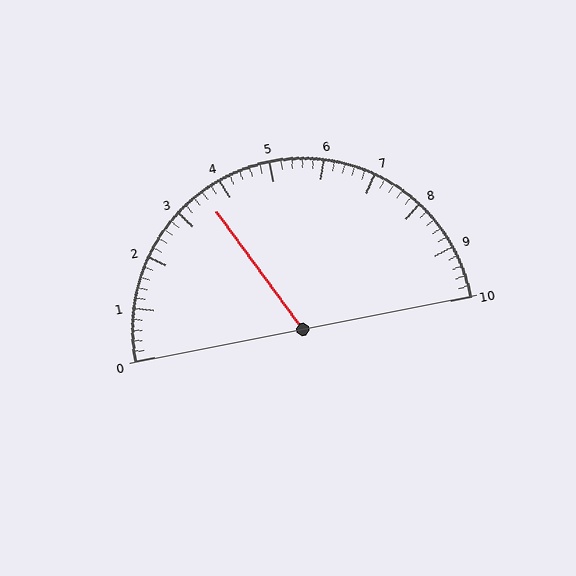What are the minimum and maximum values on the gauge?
The gauge ranges from 0 to 10.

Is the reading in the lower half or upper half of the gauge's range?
The reading is in the lower half of the range (0 to 10).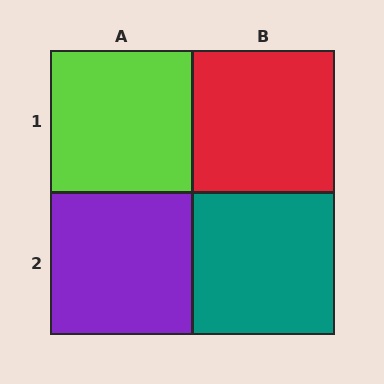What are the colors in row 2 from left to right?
Purple, teal.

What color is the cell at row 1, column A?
Lime.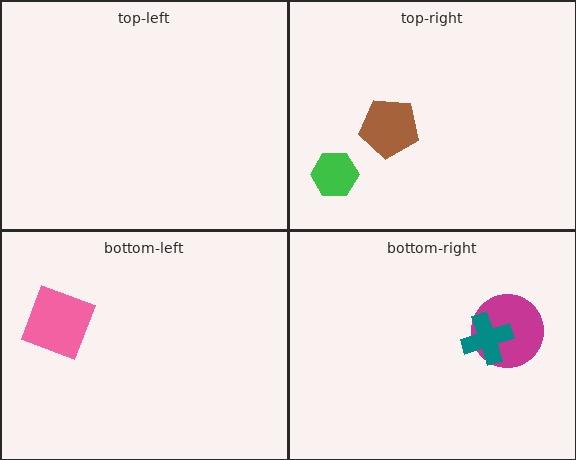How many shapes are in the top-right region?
2.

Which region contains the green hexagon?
The top-right region.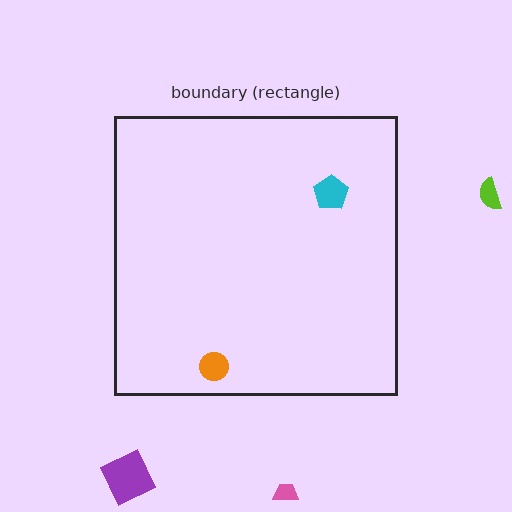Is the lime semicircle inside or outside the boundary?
Outside.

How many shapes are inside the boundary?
2 inside, 3 outside.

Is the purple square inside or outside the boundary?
Outside.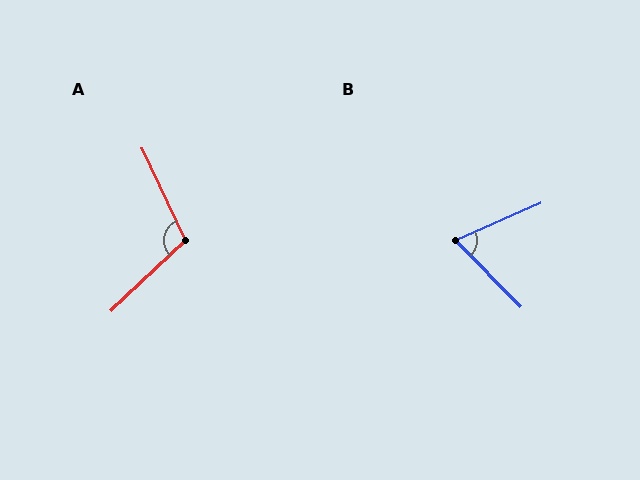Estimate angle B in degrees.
Approximately 69 degrees.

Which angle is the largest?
A, at approximately 108 degrees.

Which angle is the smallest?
B, at approximately 69 degrees.